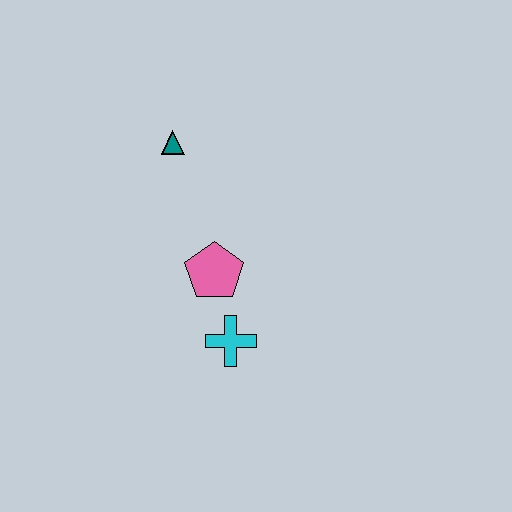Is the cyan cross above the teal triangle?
No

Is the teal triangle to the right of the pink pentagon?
No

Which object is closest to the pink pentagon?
The cyan cross is closest to the pink pentagon.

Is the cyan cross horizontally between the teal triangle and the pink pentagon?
No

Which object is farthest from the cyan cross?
The teal triangle is farthest from the cyan cross.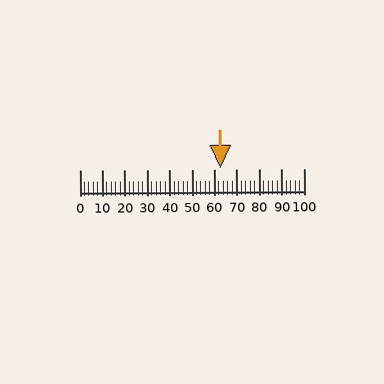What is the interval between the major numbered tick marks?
The major tick marks are spaced 10 units apart.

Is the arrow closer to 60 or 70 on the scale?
The arrow is closer to 60.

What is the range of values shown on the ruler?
The ruler shows values from 0 to 100.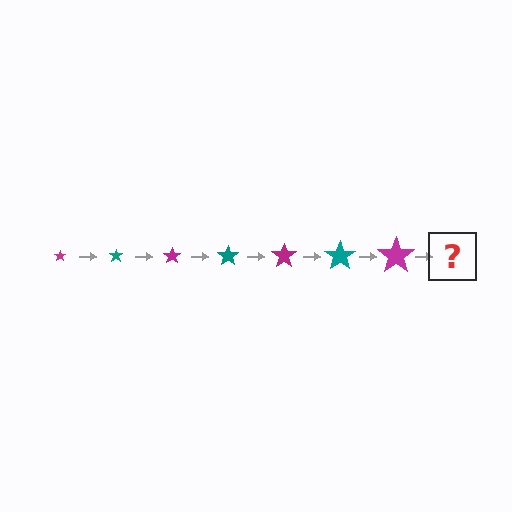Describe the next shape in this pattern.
It should be a teal star, larger than the previous one.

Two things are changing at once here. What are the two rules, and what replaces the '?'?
The two rules are that the star grows larger each step and the color cycles through magenta and teal. The '?' should be a teal star, larger than the previous one.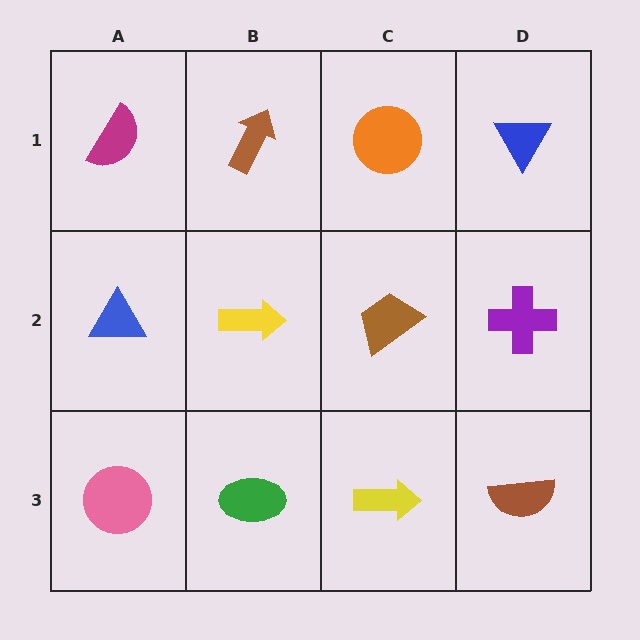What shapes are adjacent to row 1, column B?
A yellow arrow (row 2, column B), a magenta semicircle (row 1, column A), an orange circle (row 1, column C).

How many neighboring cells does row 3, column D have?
2.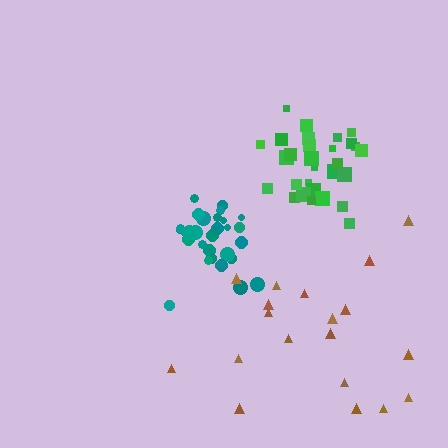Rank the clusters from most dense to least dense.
teal, green, brown.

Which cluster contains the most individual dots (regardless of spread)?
Teal (31).